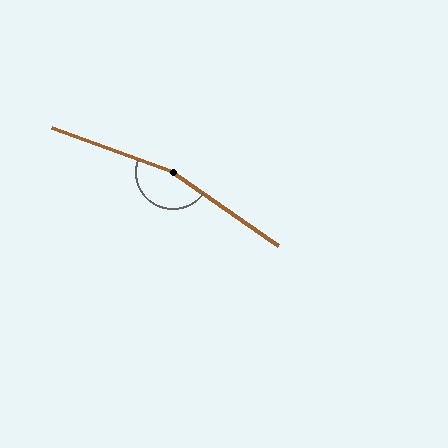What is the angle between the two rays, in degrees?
Approximately 166 degrees.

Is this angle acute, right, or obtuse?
It is obtuse.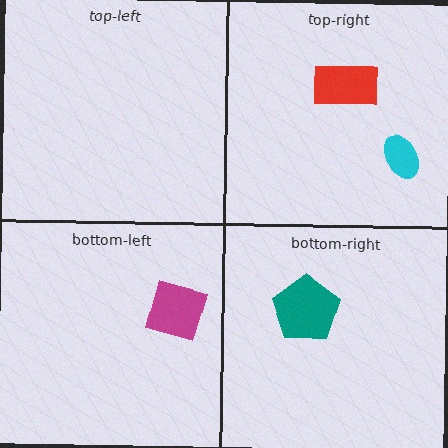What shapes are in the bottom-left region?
The magenta diamond.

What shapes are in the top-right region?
The cyan ellipse, the red rectangle.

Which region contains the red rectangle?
The top-right region.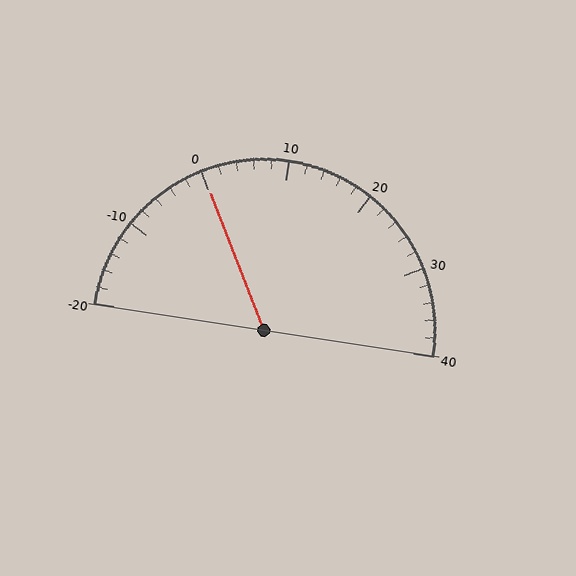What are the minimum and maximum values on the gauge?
The gauge ranges from -20 to 40.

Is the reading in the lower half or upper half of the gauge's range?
The reading is in the lower half of the range (-20 to 40).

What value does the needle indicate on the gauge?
The needle indicates approximately 0.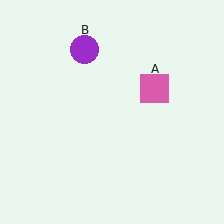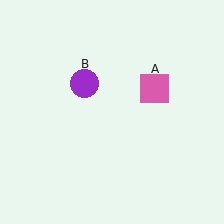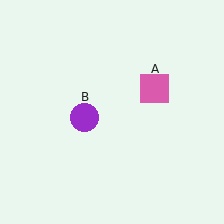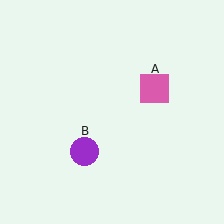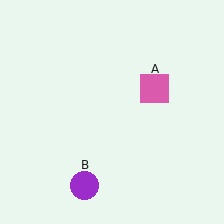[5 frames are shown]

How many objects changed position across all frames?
1 object changed position: purple circle (object B).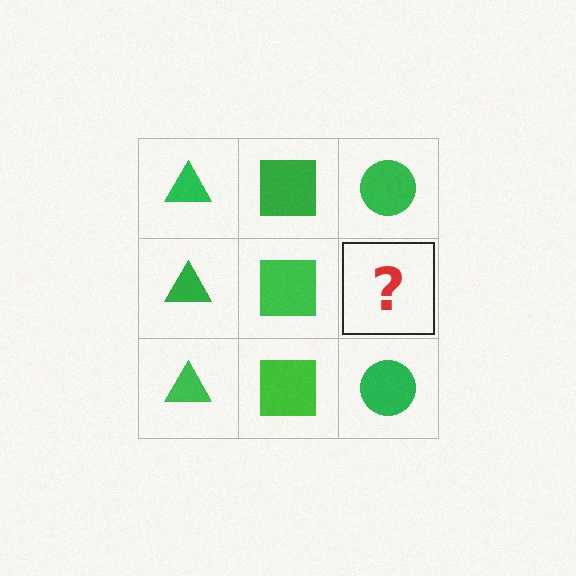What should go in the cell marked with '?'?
The missing cell should contain a green circle.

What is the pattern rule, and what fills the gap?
The rule is that each column has a consistent shape. The gap should be filled with a green circle.